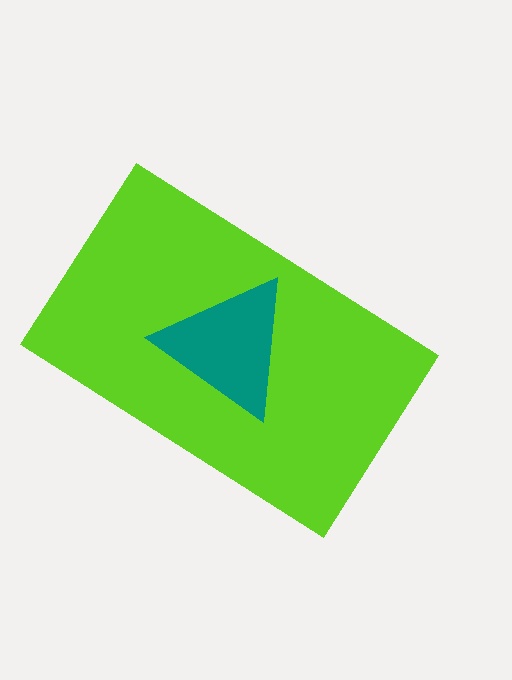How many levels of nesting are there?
2.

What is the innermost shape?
The teal triangle.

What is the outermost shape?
The lime rectangle.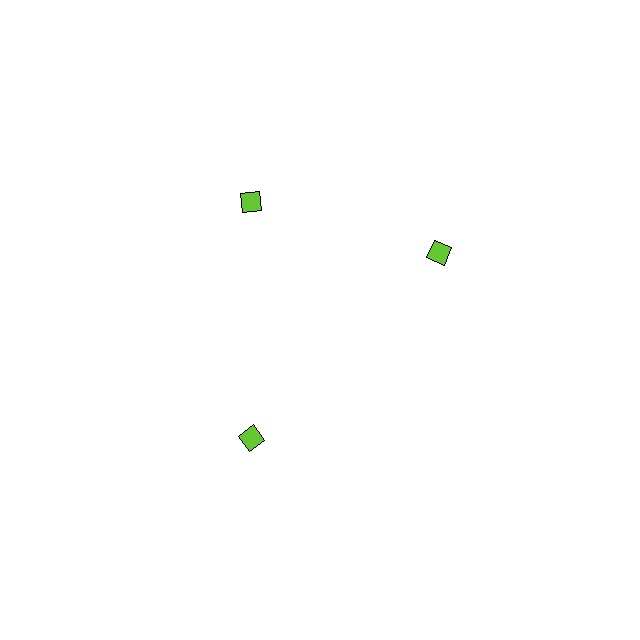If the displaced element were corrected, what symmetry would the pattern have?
It would have 3-fold rotational symmetry — the pattern would map onto itself every 120 degrees.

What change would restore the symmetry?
The symmetry would be restored by rotating it back into even spacing with its neighbors so that all 3 diamonds sit at equal angles and equal distance from the center.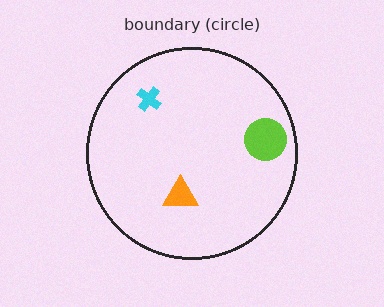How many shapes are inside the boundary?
3 inside, 0 outside.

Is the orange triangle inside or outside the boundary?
Inside.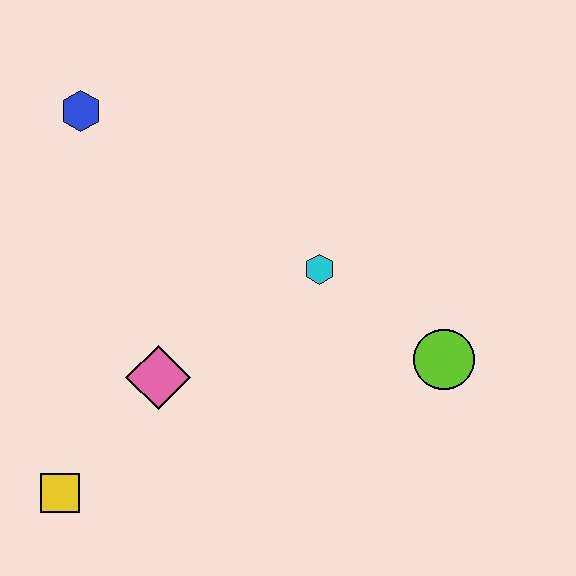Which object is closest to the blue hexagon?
The pink diamond is closest to the blue hexagon.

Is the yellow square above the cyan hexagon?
No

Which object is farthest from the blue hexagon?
The lime circle is farthest from the blue hexagon.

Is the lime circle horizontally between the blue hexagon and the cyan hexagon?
No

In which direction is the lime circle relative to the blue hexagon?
The lime circle is to the right of the blue hexagon.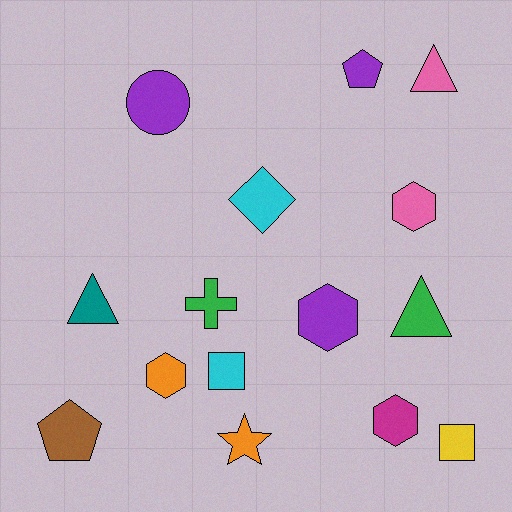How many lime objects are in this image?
There are no lime objects.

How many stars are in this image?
There is 1 star.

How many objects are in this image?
There are 15 objects.